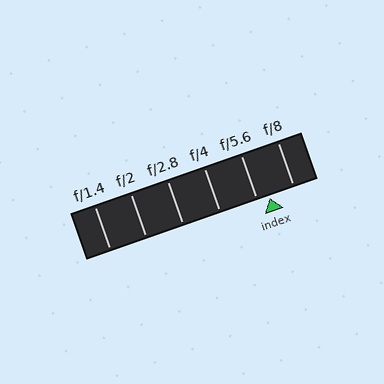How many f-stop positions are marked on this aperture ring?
There are 6 f-stop positions marked.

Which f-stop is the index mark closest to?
The index mark is closest to f/5.6.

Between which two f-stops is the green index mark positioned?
The index mark is between f/5.6 and f/8.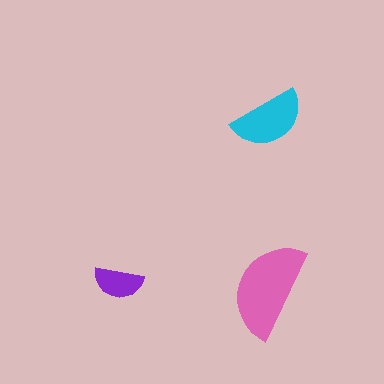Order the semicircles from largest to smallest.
the pink one, the cyan one, the purple one.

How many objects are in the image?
There are 3 objects in the image.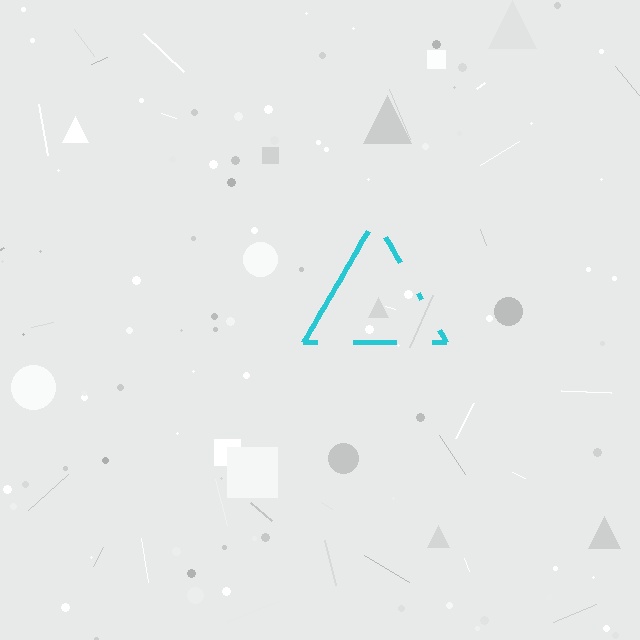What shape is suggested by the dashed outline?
The dashed outline suggests a triangle.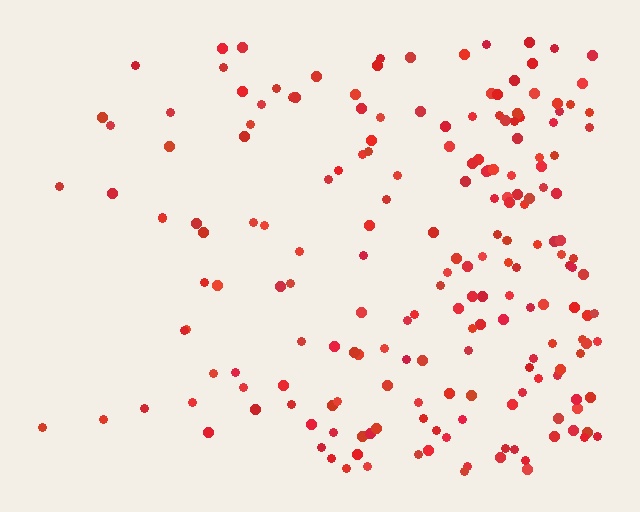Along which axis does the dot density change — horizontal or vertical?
Horizontal.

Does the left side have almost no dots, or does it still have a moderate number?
Still a moderate number, just noticeably fewer than the right.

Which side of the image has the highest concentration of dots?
The right.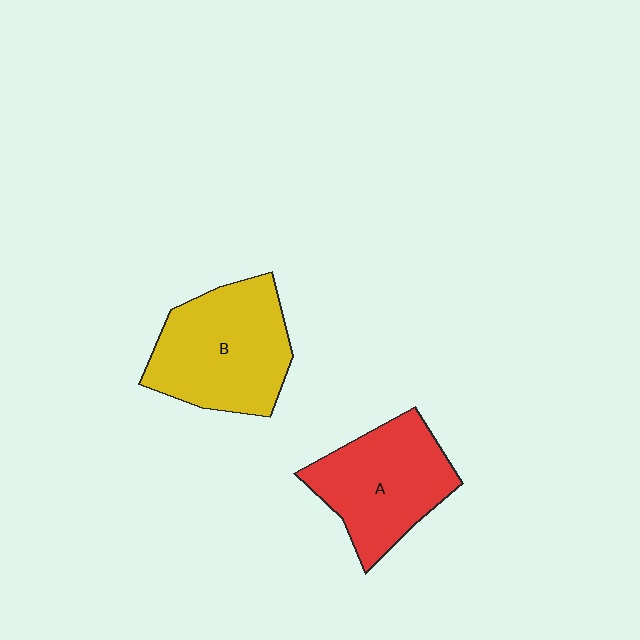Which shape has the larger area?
Shape B (yellow).